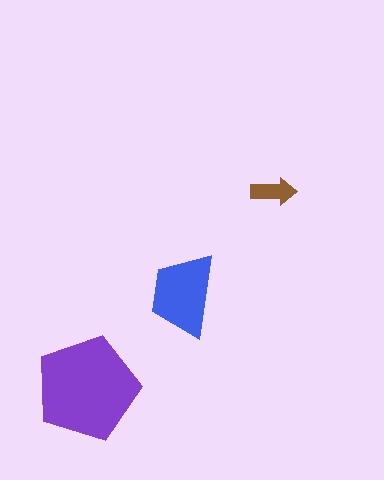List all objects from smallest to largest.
The brown arrow, the blue trapezoid, the purple pentagon.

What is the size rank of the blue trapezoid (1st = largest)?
2nd.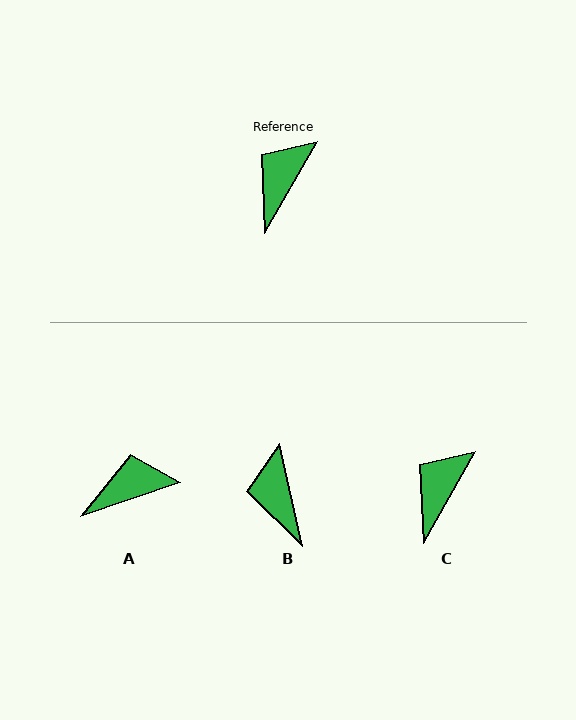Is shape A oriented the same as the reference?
No, it is off by about 41 degrees.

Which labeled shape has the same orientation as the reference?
C.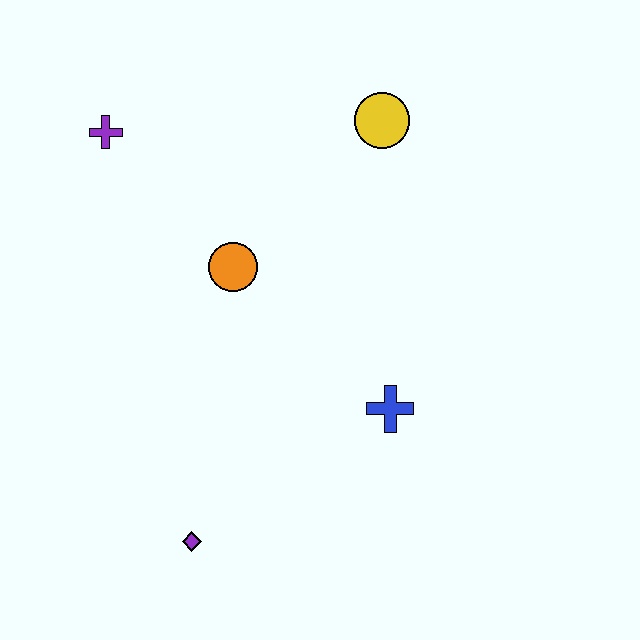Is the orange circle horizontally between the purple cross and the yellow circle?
Yes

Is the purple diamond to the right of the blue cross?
No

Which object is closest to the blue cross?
The orange circle is closest to the blue cross.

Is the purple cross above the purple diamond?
Yes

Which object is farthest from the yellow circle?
The purple diamond is farthest from the yellow circle.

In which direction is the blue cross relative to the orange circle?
The blue cross is to the right of the orange circle.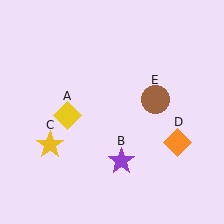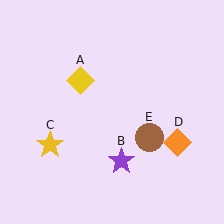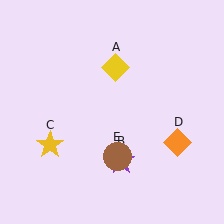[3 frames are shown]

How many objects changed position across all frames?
2 objects changed position: yellow diamond (object A), brown circle (object E).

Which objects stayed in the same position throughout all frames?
Purple star (object B) and yellow star (object C) and orange diamond (object D) remained stationary.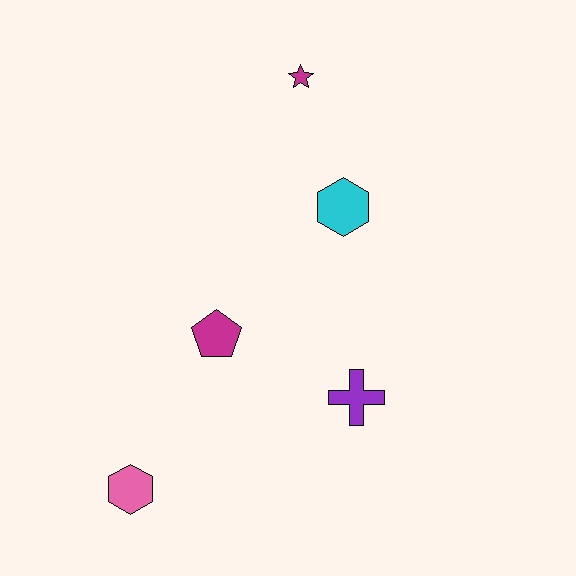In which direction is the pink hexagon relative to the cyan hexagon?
The pink hexagon is below the cyan hexagon.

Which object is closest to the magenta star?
The cyan hexagon is closest to the magenta star.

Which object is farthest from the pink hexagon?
The magenta star is farthest from the pink hexagon.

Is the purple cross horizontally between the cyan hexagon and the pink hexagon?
No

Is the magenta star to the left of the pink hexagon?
No